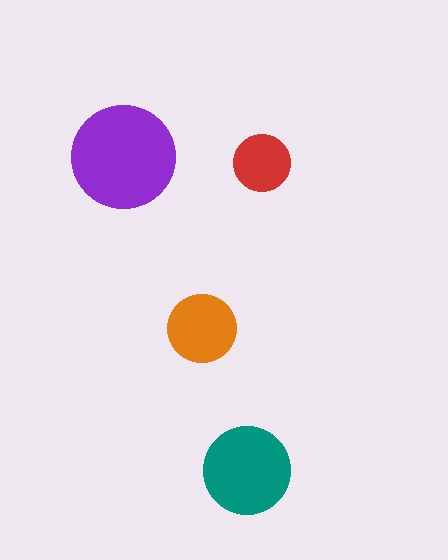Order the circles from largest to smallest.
the purple one, the teal one, the orange one, the red one.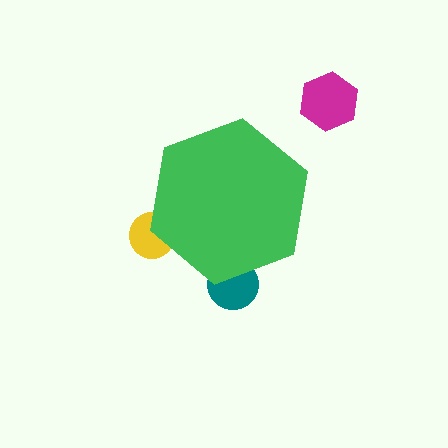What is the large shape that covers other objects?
A green hexagon.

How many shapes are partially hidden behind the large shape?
2 shapes are partially hidden.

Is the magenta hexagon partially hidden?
No, the magenta hexagon is fully visible.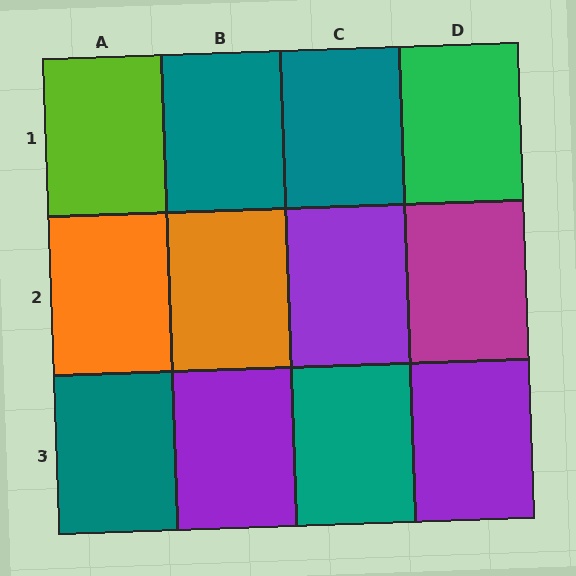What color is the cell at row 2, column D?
Magenta.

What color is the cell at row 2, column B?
Orange.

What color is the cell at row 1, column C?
Teal.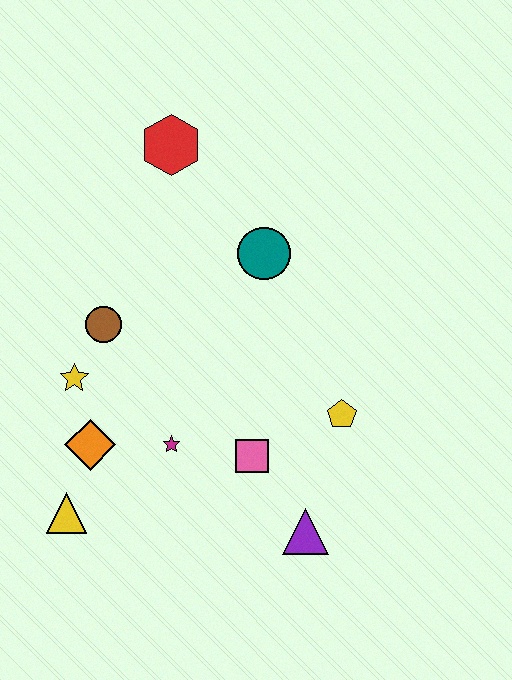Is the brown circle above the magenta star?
Yes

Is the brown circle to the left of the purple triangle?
Yes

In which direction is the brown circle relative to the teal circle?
The brown circle is to the left of the teal circle.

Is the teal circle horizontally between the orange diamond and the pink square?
No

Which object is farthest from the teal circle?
The yellow triangle is farthest from the teal circle.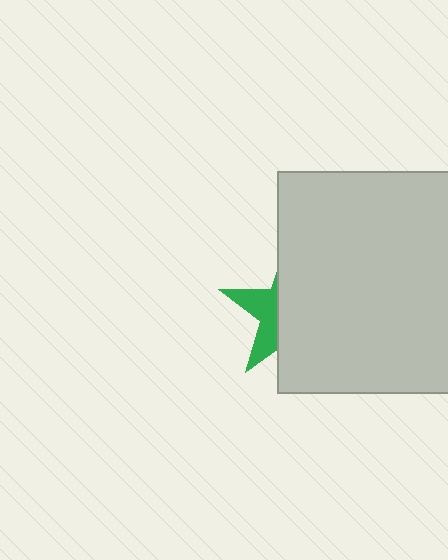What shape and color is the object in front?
The object in front is a light gray rectangle.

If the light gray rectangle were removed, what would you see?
You would see the complete green star.